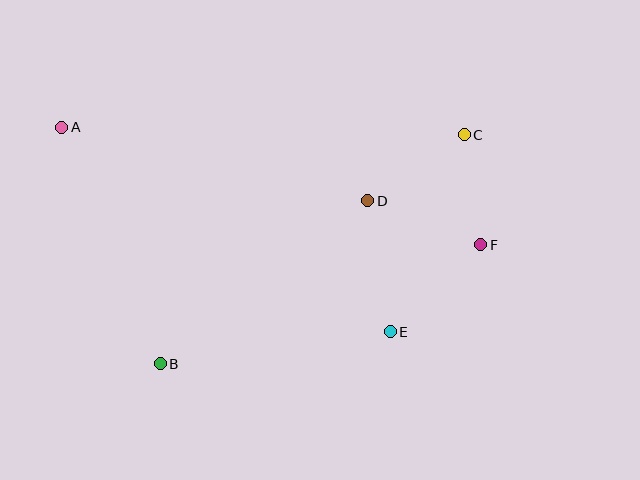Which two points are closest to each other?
Points C and F are closest to each other.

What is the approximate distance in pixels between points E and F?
The distance between E and F is approximately 126 pixels.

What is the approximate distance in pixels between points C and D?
The distance between C and D is approximately 117 pixels.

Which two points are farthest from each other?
Points A and F are farthest from each other.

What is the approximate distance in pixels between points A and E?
The distance between A and E is approximately 387 pixels.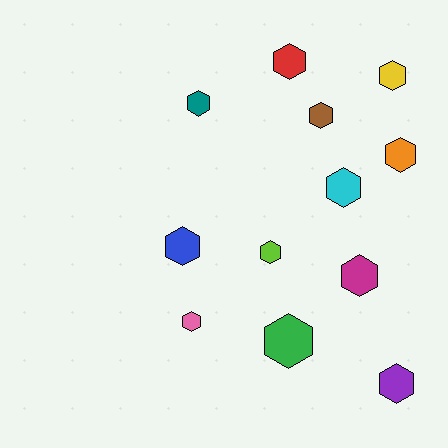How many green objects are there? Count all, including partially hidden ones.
There is 1 green object.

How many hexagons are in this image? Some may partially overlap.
There are 12 hexagons.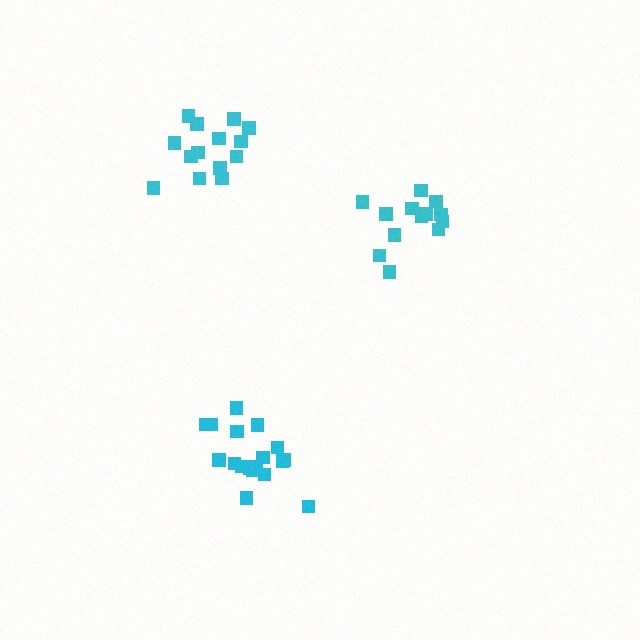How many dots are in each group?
Group 1: 19 dots, Group 2: 13 dots, Group 3: 14 dots (46 total).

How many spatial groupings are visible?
There are 3 spatial groupings.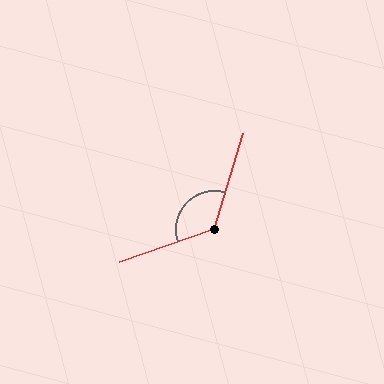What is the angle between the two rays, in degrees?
Approximately 126 degrees.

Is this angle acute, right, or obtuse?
It is obtuse.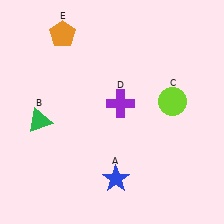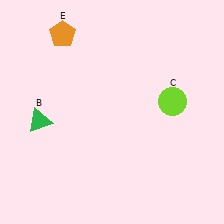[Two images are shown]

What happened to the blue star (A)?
The blue star (A) was removed in Image 2. It was in the bottom-right area of Image 1.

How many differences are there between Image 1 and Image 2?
There are 2 differences between the two images.